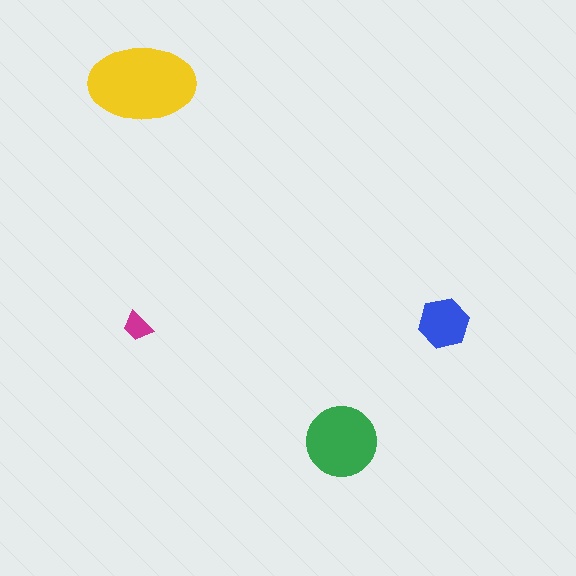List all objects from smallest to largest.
The magenta trapezoid, the blue hexagon, the green circle, the yellow ellipse.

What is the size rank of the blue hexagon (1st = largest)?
3rd.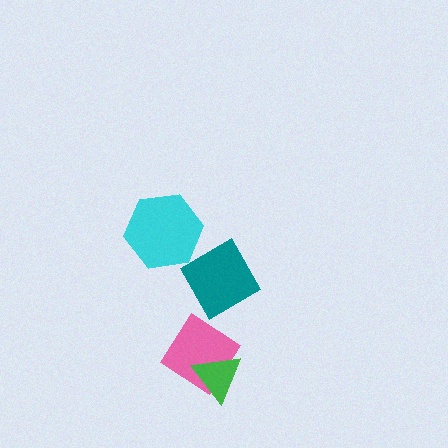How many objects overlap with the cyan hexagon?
0 objects overlap with the cyan hexagon.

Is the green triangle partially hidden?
No, no other shape covers it.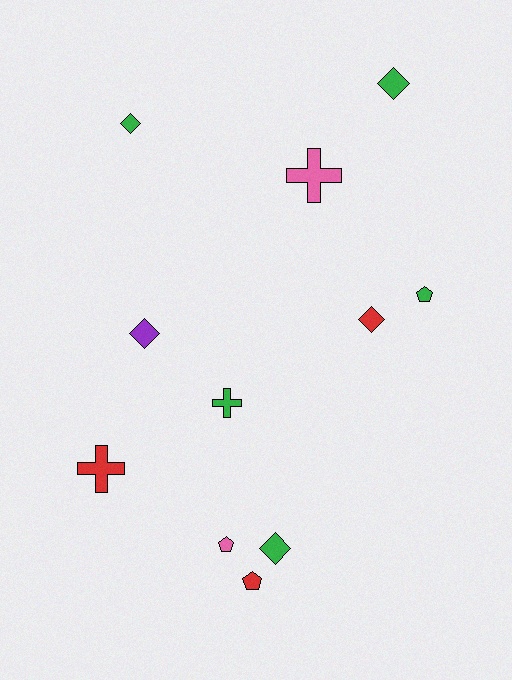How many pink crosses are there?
There is 1 pink cross.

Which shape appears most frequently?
Diamond, with 5 objects.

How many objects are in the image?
There are 11 objects.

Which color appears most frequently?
Green, with 5 objects.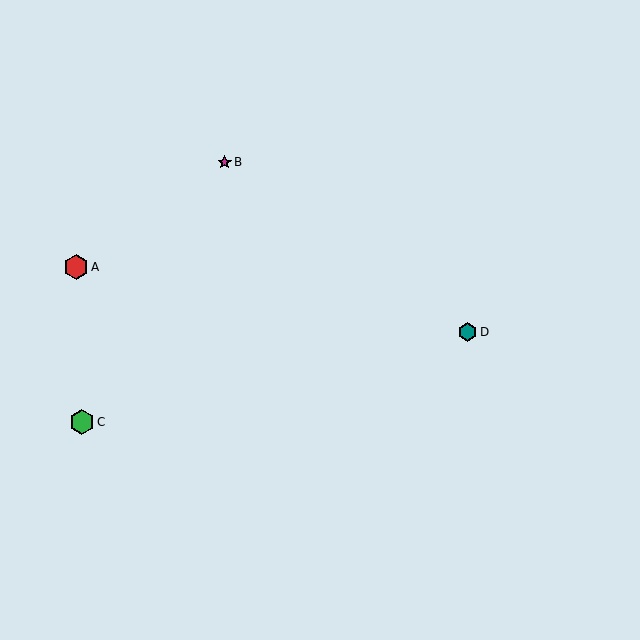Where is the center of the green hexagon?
The center of the green hexagon is at (82, 422).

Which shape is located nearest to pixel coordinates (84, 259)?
The red hexagon (labeled A) at (76, 267) is nearest to that location.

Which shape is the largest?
The red hexagon (labeled A) is the largest.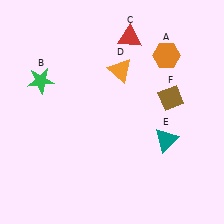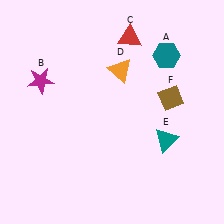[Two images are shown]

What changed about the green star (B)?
In Image 1, B is green. In Image 2, it changed to magenta.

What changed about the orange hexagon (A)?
In Image 1, A is orange. In Image 2, it changed to teal.